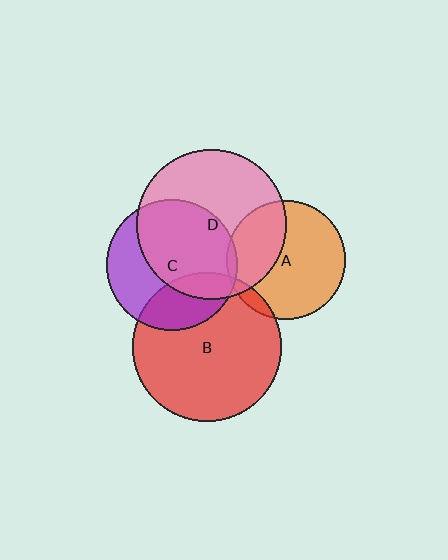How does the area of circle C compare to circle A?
Approximately 1.2 times.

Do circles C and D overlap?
Yes.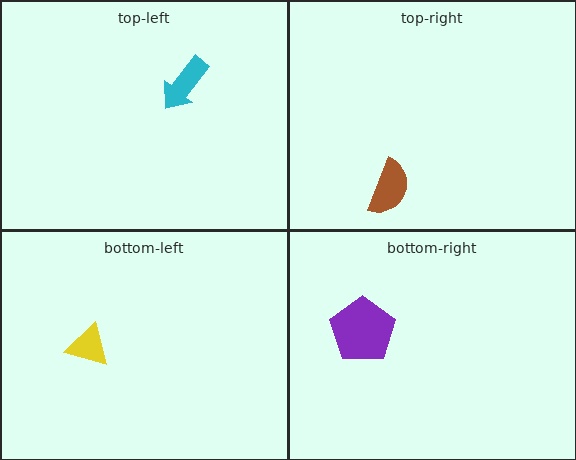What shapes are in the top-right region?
The brown semicircle.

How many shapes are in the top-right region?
1.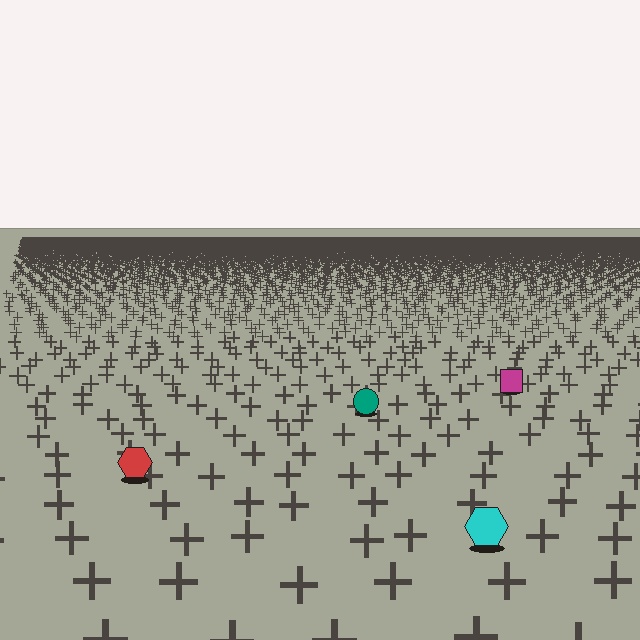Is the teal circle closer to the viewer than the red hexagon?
No. The red hexagon is closer — you can tell from the texture gradient: the ground texture is coarser near it.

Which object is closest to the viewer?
The cyan hexagon is closest. The texture marks near it are larger and more spread out.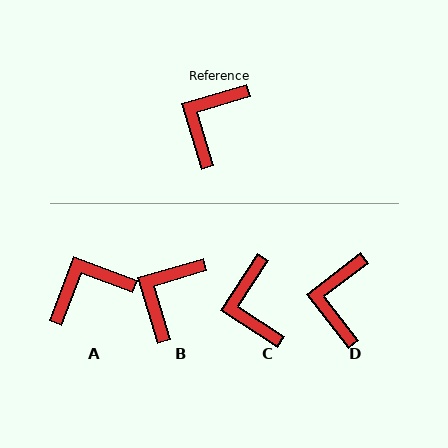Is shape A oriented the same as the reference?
No, it is off by about 37 degrees.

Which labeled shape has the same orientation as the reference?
B.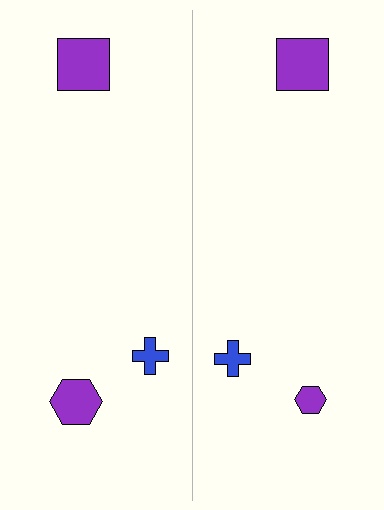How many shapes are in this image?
There are 6 shapes in this image.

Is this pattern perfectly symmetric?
No, the pattern is not perfectly symmetric. The purple hexagon on the right side has a different size than its mirror counterpart.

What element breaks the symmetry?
The purple hexagon on the right side has a different size than its mirror counterpart.